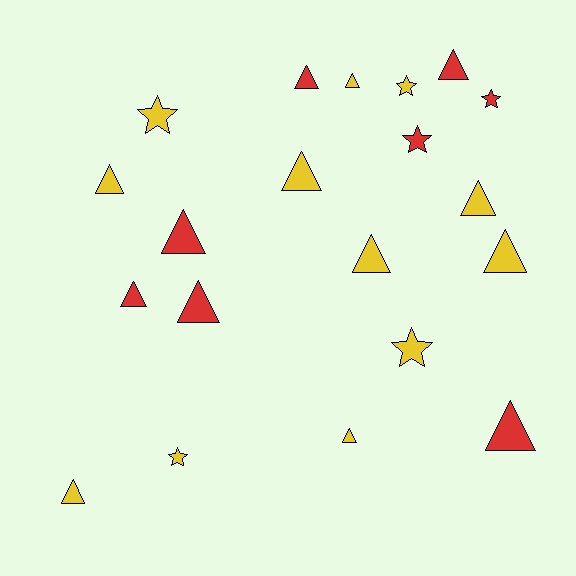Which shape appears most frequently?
Triangle, with 14 objects.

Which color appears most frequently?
Yellow, with 12 objects.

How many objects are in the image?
There are 20 objects.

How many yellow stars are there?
There are 4 yellow stars.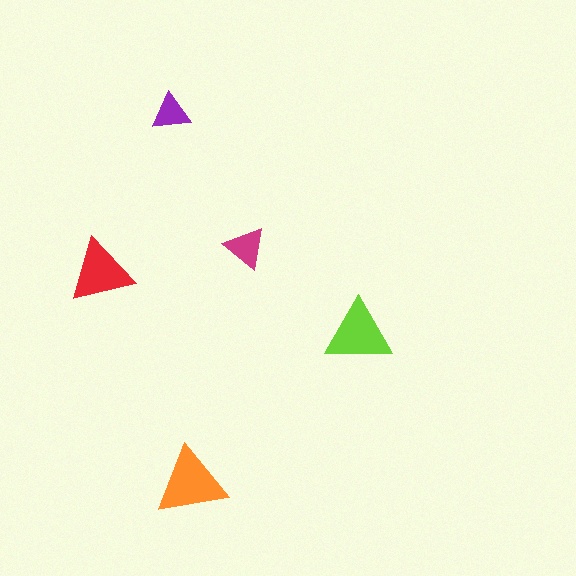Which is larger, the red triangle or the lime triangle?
The lime one.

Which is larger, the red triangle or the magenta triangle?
The red one.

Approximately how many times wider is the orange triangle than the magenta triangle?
About 1.5 times wider.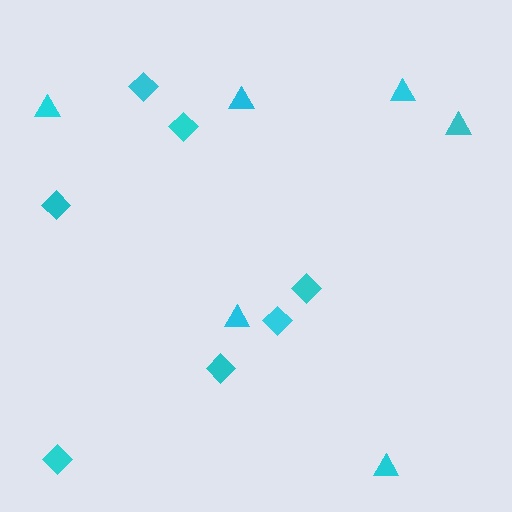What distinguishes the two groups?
There are 2 groups: one group of diamonds (7) and one group of triangles (6).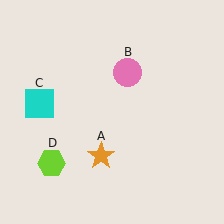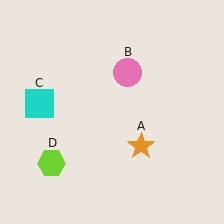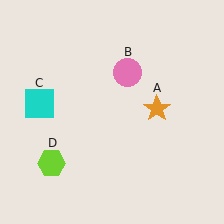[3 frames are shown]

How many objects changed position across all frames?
1 object changed position: orange star (object A).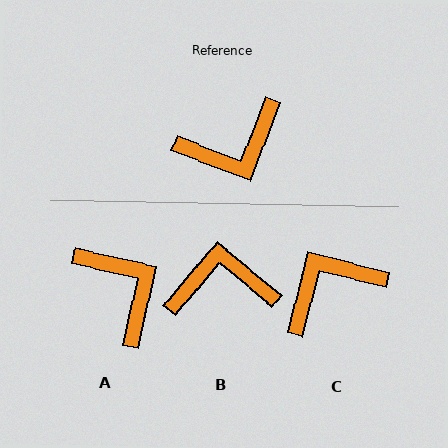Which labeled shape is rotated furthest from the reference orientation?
C, about 173 degrees away.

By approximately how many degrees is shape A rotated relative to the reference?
Approximately 98 degrees counter-clockwise.